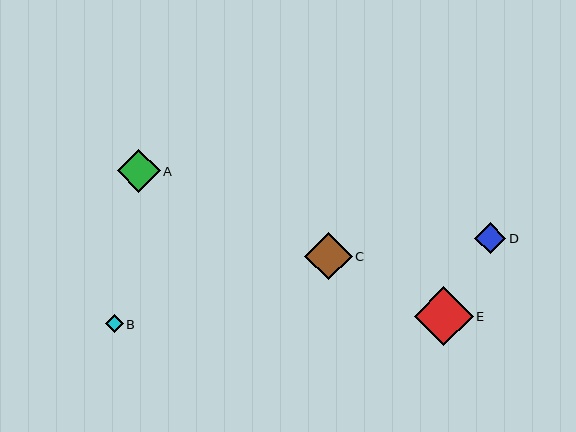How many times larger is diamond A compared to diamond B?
Diamond A is approximately 2.4 times the size of diamond B.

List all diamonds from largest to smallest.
From largest to smallest: E, C, A, D, B.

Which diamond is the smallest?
Diamond B is the smallest with a size of approximately 18 pixels.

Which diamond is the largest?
Diamond E is the largest with a size of approximately 59 pixels.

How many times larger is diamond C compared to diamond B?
Diamond C is approximately 2.6 times the size of diamond B.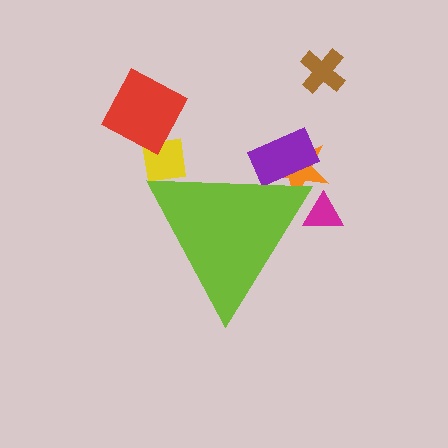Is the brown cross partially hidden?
No, the brown cross is fully visible.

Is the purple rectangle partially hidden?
Yes, the purple rectangle is partially hidden behind the lime triangle.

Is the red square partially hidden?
No, the red square is fully visible.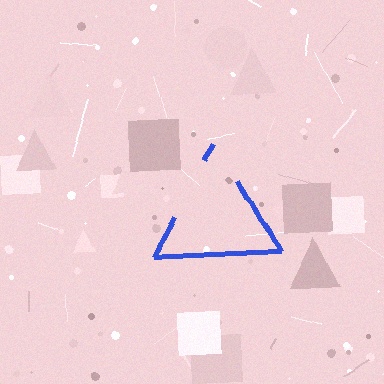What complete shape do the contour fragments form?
The contour fragments form a triangle.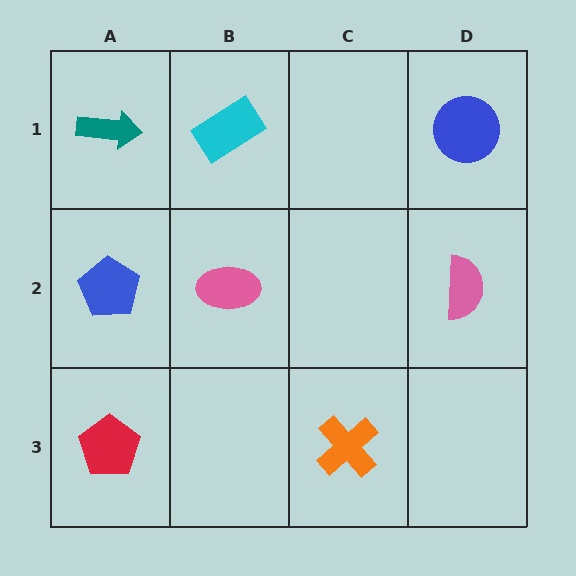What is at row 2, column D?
A pink semicircle.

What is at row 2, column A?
A blue pentagon.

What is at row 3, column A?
A red pentagon.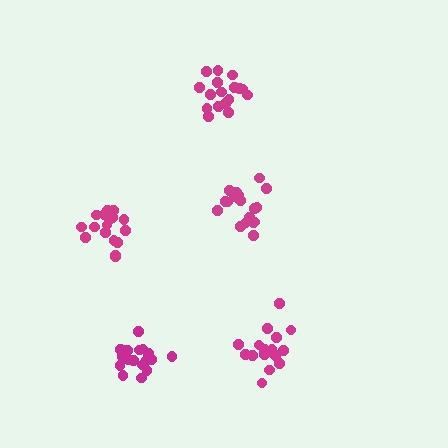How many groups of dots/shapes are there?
There are 5 groups.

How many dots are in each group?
Group 1: 19 dots, Group 2: 17 dots, Group 3: 17 dots, Group 4: 17 dots, Group 5: 18 dots (88 total).